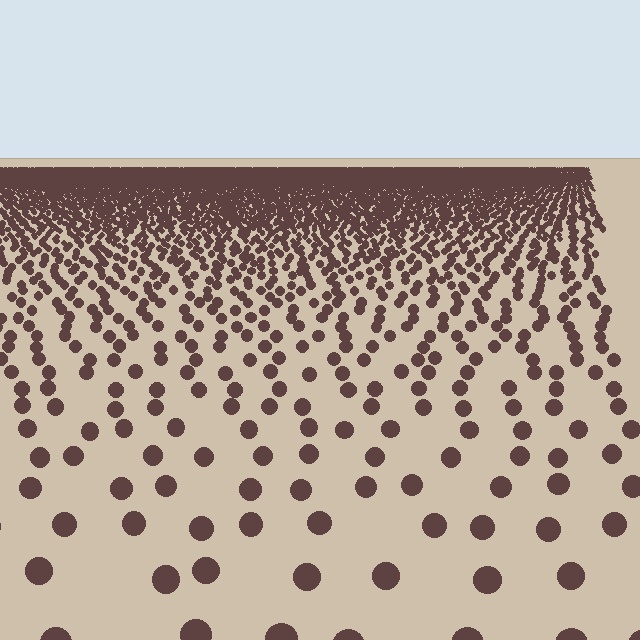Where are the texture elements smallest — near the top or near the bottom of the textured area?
Near the top.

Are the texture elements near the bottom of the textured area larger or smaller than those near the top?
Larger. Near the bottom, elements are closer to the viewer and appear at a bigger on-screen size.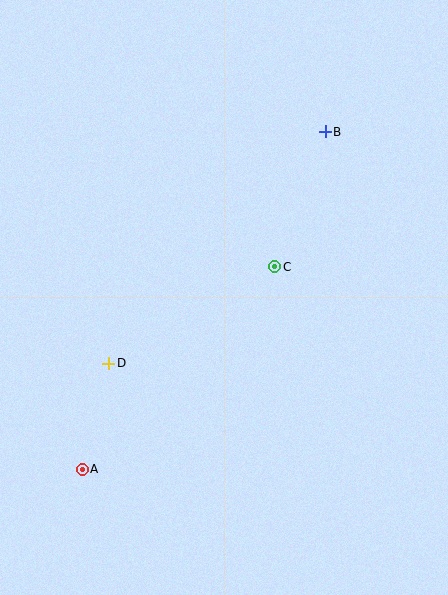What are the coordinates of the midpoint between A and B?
The midpoint between A and B is at (204, 300).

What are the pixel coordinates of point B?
Point B is at (325, 132).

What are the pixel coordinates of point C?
Point C is at (275, 267).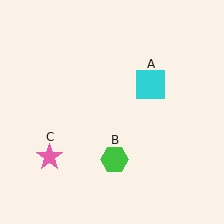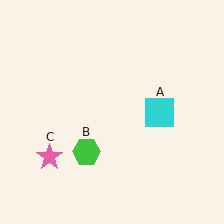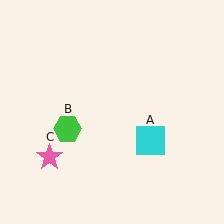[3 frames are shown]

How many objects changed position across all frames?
2 objects changed position: cyan square (object A), green hexagon (object B).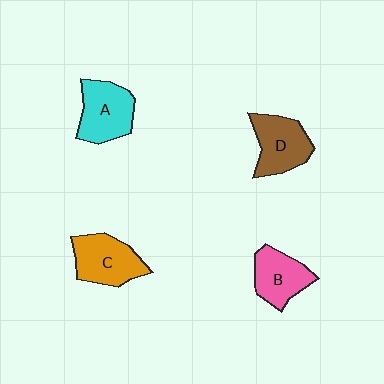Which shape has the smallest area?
Shape B (pink).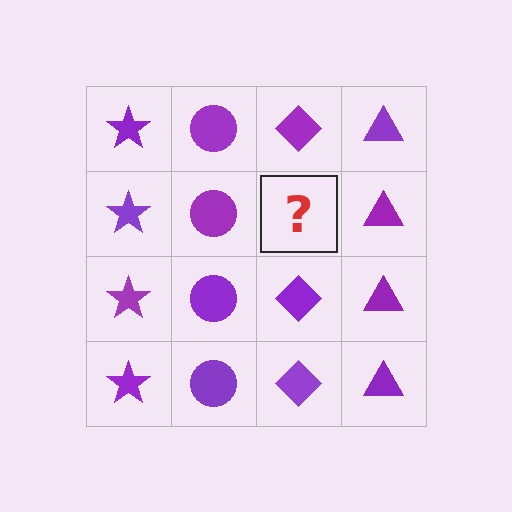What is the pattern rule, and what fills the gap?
The rule is that each column has a consistent shape. The gap should be filled with a purple diamond.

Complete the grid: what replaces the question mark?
The question mark should be replaced with a purple diamond.